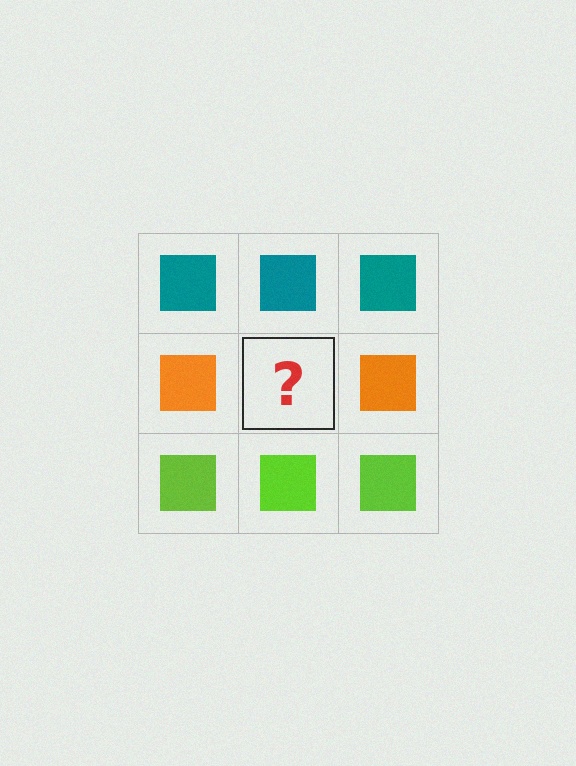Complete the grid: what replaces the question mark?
The question mark should be replaced with an orange square.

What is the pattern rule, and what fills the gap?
The rule is that each row has a consistent color. The gap should be filled with an orange square.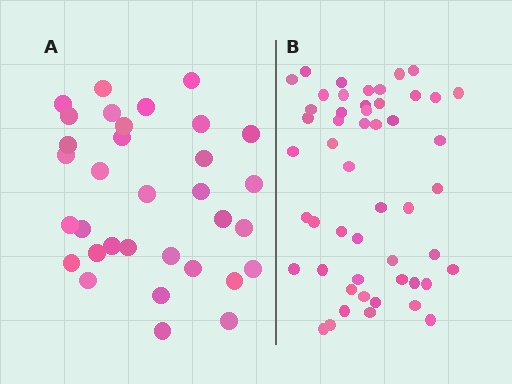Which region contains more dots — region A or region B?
Region B (the right region) has more dots.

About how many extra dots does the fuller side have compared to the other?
Region B has approximately 20 more dots than region A.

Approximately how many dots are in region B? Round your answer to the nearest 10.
About 50 dots. (The exact count is 51, which rounds to 50.)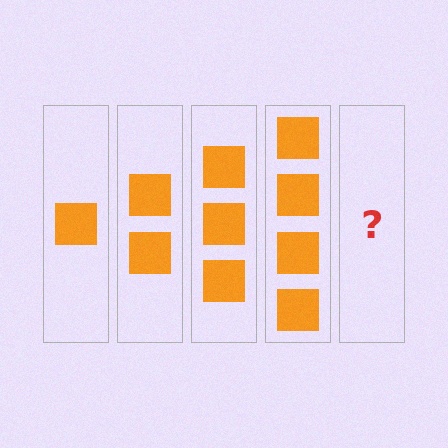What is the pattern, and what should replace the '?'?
The pattern is that each step adds one more square. The '?' should be 5 squares.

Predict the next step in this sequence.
The next step is 5 squares.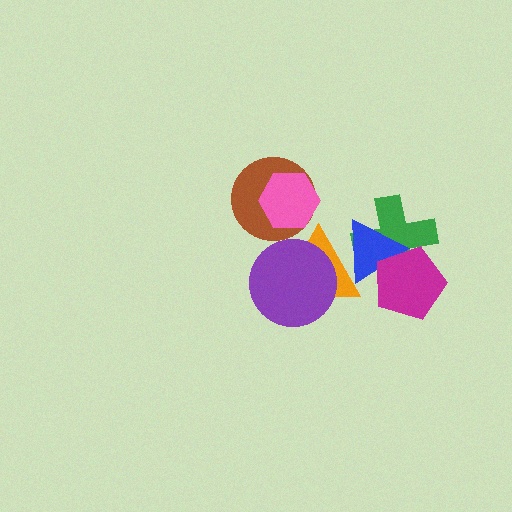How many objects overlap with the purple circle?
1 object overlaps with the purple circle.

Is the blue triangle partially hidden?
Yes, it is partially covered by another shape.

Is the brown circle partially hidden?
Yes, it is partially covered by another shape.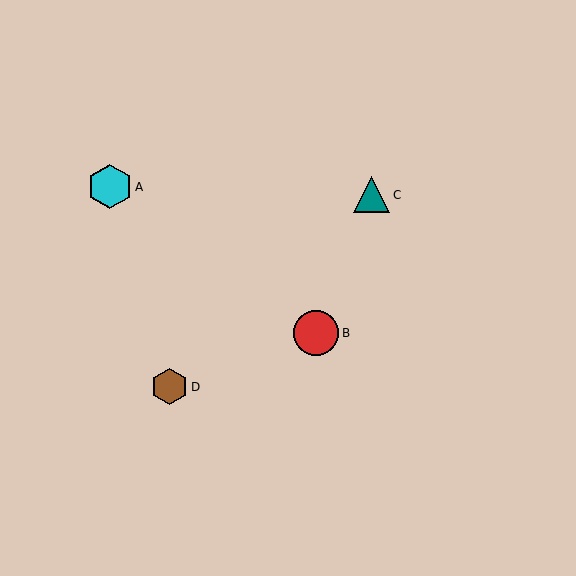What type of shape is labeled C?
Shape C is a teal triangle.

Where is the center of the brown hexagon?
The center of the brown hexagon is at (169, 387).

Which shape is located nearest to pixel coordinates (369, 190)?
The teal triangle (labeled C) at (371, 195) is nearest to that location.